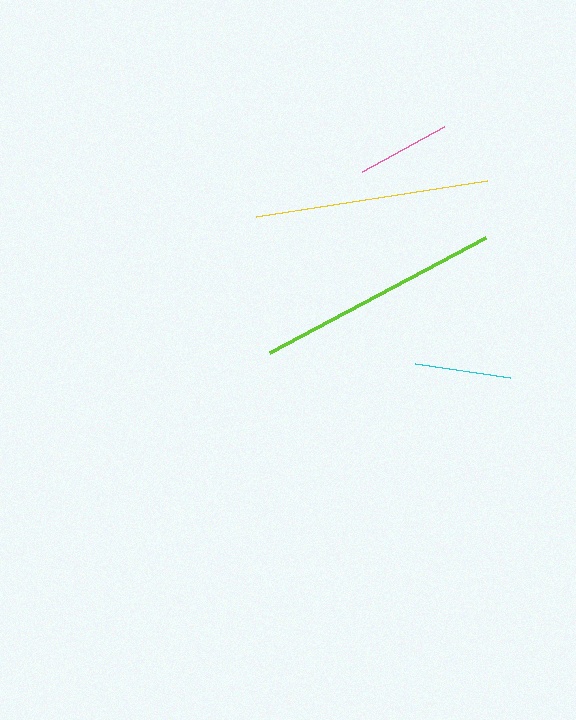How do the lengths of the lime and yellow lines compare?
The lime and yellow lines are approximately the same length.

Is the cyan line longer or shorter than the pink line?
The cyan line is longer than the pink line.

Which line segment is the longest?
The lime line is the longest at approximately 245 pixels.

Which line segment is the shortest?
The pink line is the shortest at approximately 94 pixels.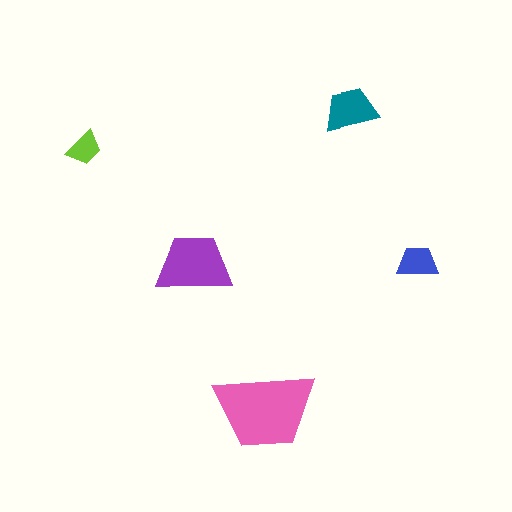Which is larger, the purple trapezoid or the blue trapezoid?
The purple one.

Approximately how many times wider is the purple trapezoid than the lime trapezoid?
About 2 times wider.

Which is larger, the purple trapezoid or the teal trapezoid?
The purple one.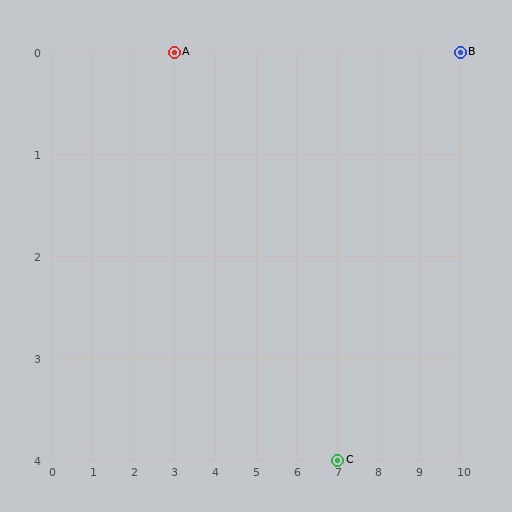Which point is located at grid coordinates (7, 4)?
Point C is at (7, 4).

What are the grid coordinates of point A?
Point A is at grid coordinates (3, 0).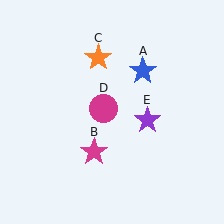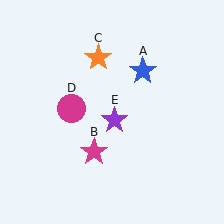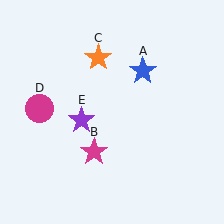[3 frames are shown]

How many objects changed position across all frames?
2 objects changed position: magenta circle (object D), purple star (object E).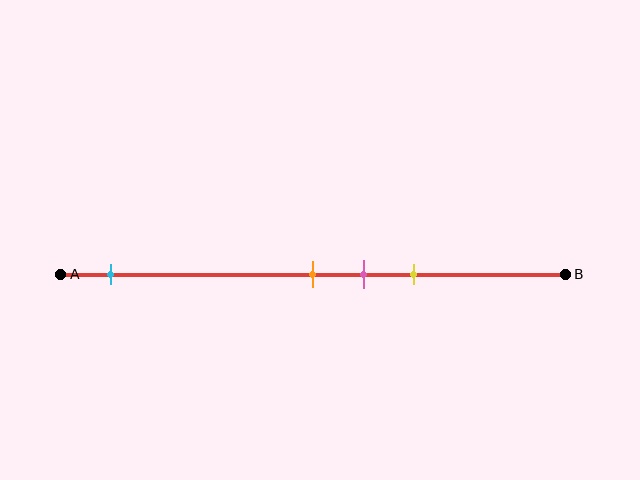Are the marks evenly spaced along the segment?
No, the marks are not evenly spaced.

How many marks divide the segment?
There are 4 marks dividing the segment.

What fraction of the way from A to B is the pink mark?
The pink mark is approximately 60% (0.6) of the way from A to B.